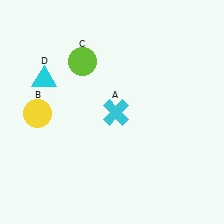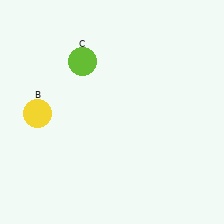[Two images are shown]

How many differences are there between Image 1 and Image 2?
There are 2 differences between the two images.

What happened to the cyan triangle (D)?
The cyan triangle (D) was removed in Image 2. It was in the top-left area of Image 1.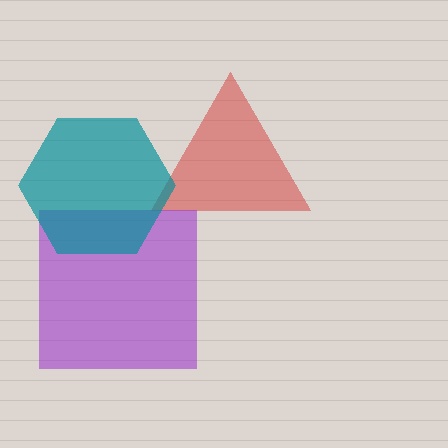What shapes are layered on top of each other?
The layered shapes are: a red triangle, a purple square, a teal hexagon.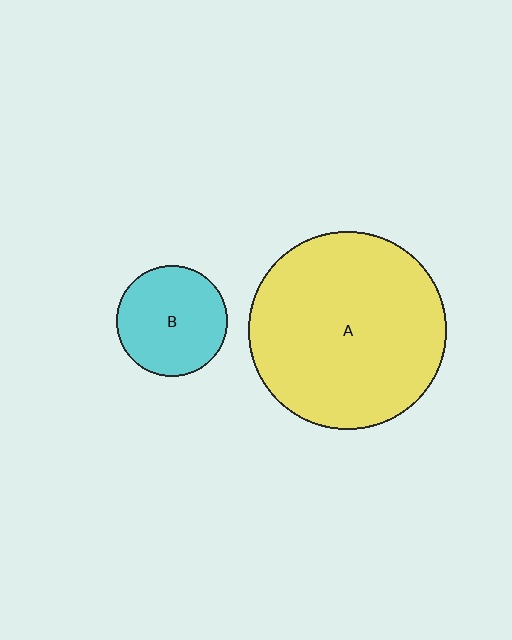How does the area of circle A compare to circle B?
Approximately 3.2 times.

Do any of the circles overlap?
No, none of the circles overlap.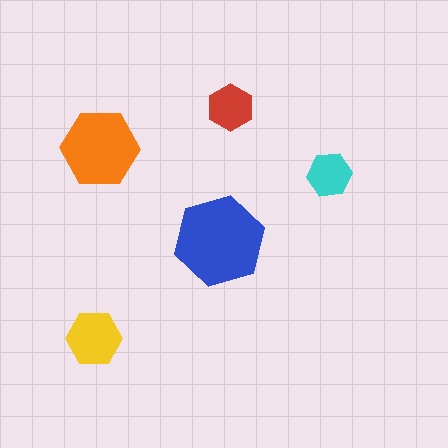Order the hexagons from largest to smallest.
the blue one, the orange one, the yellow one, the red one, the cyan one.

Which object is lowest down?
The yellow hexagon is bottommost.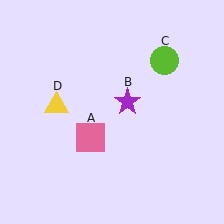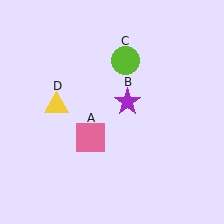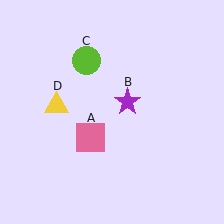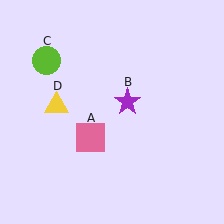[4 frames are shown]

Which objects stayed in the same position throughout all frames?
Pink square (object A) and purple star (object B) and yellow triangle (object D) remained stationary.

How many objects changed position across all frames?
1 object changed position: lime circle (object C).